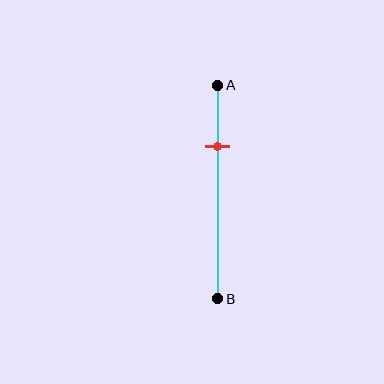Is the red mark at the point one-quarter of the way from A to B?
No, the mark is at about 30% from A, not at the 25% one-quarter point.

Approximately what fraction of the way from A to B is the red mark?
The red mark is approximately 30% of the way from A to B.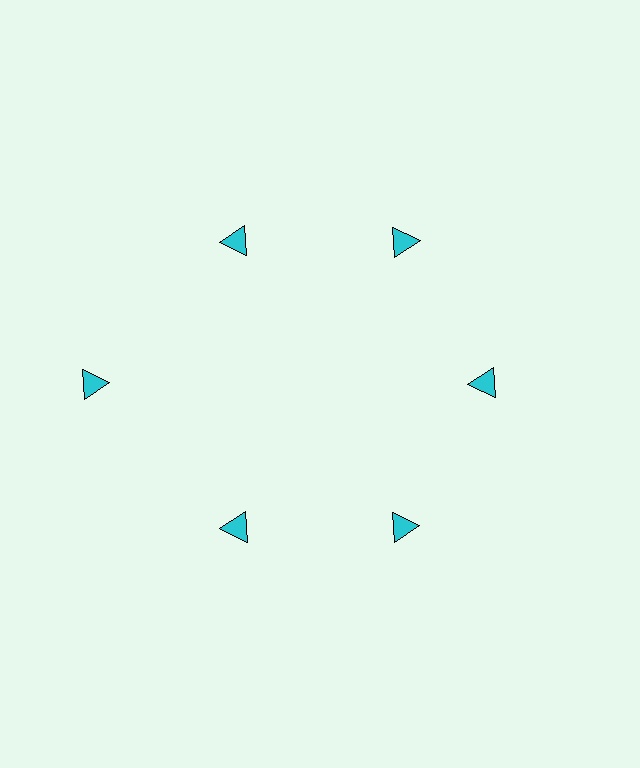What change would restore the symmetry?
The symmetry would be restored by moving it inward, back onto the ring so that all 6 triangles sit at equal angles and equal distance from the center.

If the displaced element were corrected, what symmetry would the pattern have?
It would have 6-fold rotational symmetry — the pattern would map onto itself every 60 degrees.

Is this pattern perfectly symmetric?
No. The 6 cyan triangles are arranged in a ring, but one element near the 9 o'clock position is pushed outward from the center, breaking the 6-fold rotational symmetry.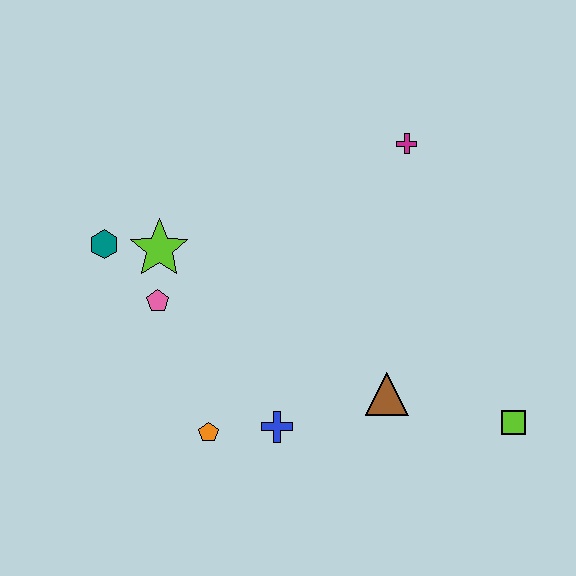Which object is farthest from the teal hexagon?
The lime square is farthest from the teal hexagon.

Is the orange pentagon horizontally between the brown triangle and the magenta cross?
No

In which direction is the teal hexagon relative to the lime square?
The teal hexagon is to the left of the lime square.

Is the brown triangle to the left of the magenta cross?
Yes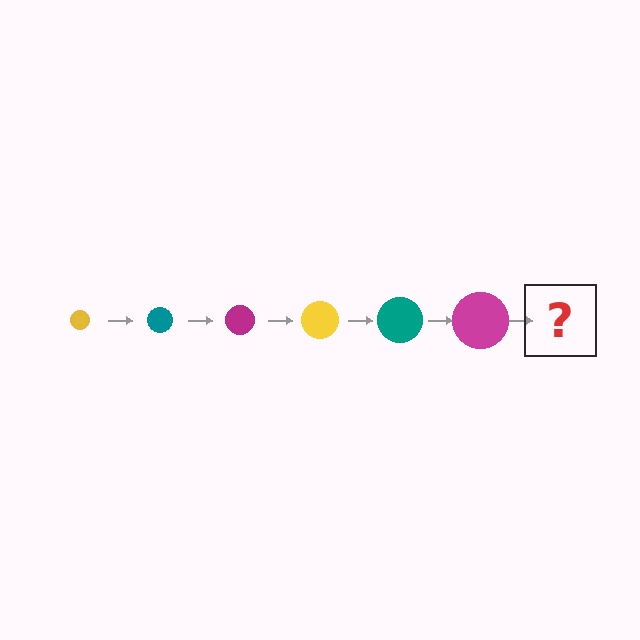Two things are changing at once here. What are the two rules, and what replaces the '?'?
The two rules are that the circle grows larger each step and the color cycles through yellow, teal, and magenta. The '?' should be a yellow circle, larger than the previous one.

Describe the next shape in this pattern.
It should be a yellow circle, larger than the previous one.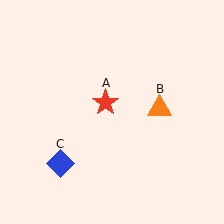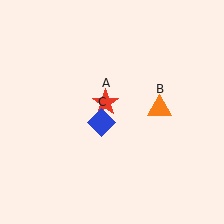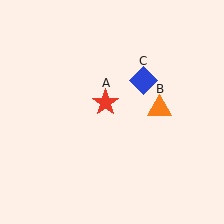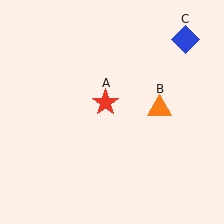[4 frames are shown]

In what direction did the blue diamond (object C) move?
The blue diamond (object C) moved up and to the right.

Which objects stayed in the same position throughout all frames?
Red star (object A) and orange triangle (object B) remained stationary.